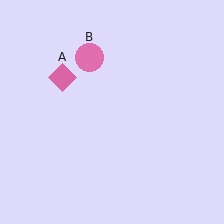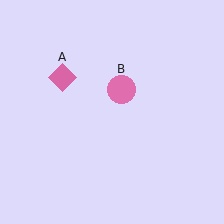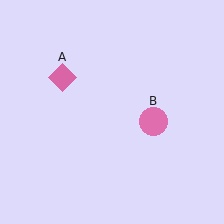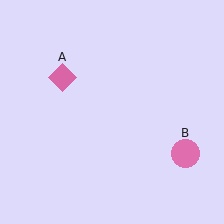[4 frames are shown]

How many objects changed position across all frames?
1 object changed position: pink circle (object B).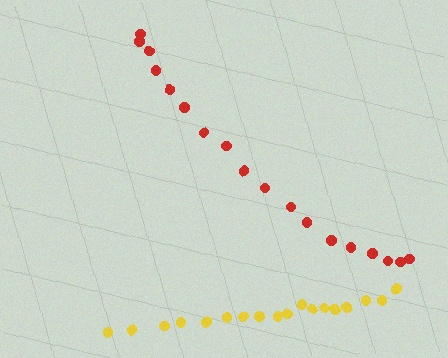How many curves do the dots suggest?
There are 2 distinct paths.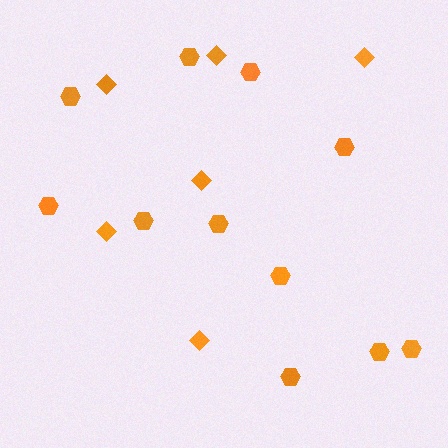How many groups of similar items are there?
There are 2 groups: one group of hexagons (11) and one group of diamonds (6).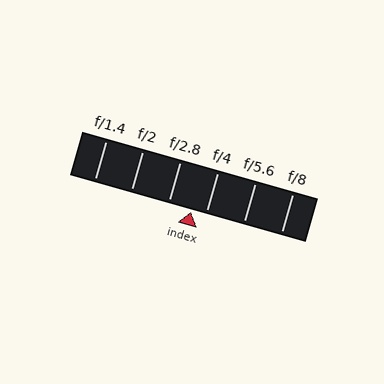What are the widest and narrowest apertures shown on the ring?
The widest aperture shown is f/1.4 and the narrowest is f/8.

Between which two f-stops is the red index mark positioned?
The index mark is between f/2.8 and f/4.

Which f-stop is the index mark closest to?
The index mark is closest to f/4.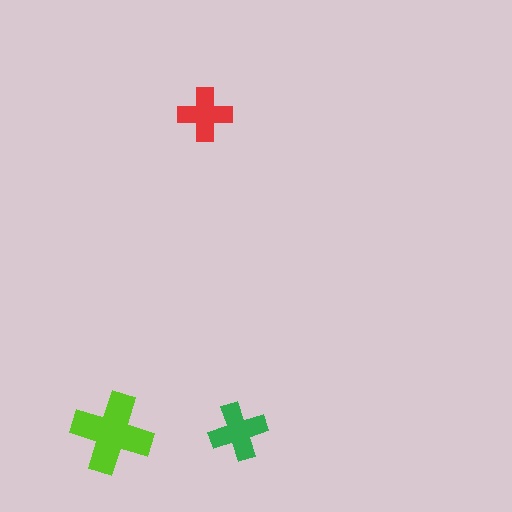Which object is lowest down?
The lime cross is bottommost.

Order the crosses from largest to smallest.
the lime one, the green one, the red one.